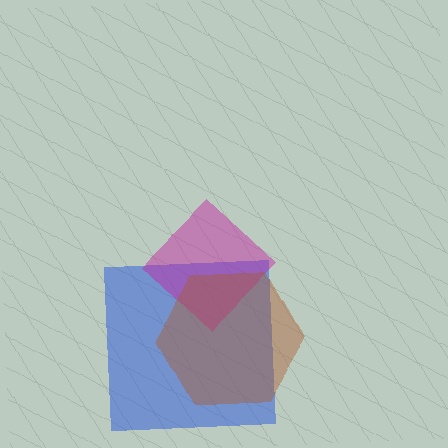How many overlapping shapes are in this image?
There are 3 overlapping shapes in the image.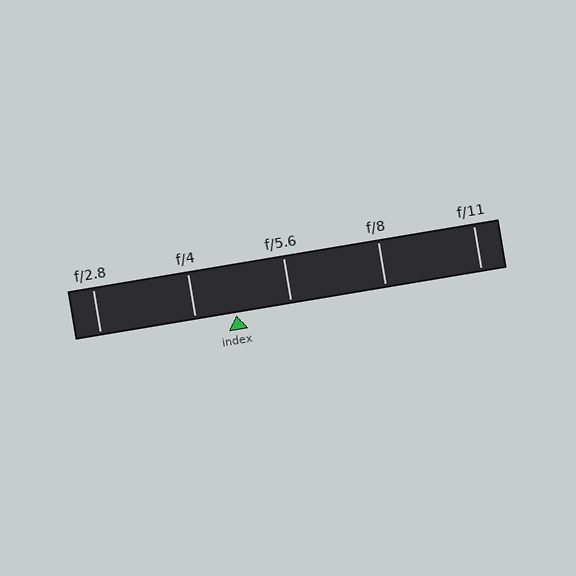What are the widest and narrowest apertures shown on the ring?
The widest aperture shown is f/2.8 and the narrowest is f/11.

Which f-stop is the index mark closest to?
The index mark is closest to f/4.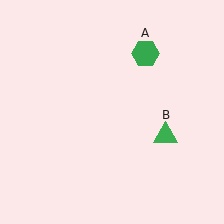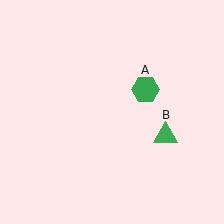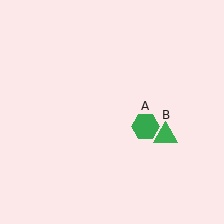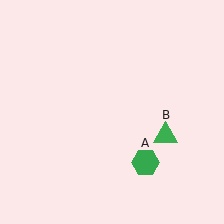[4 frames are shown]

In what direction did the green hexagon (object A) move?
The green hexagon (object A) moved down.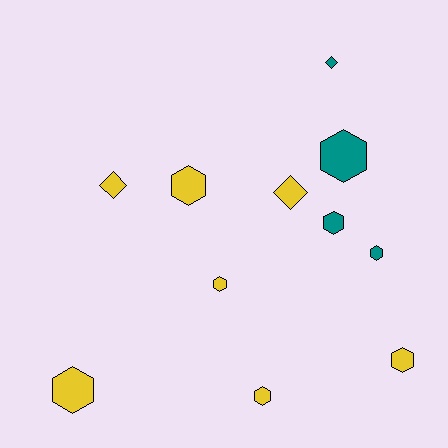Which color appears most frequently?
Yellow, with 7 objects.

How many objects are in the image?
There are 11 objects.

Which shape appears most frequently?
Hexagon, with 8 objects.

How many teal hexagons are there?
There are 3 teal hexagons.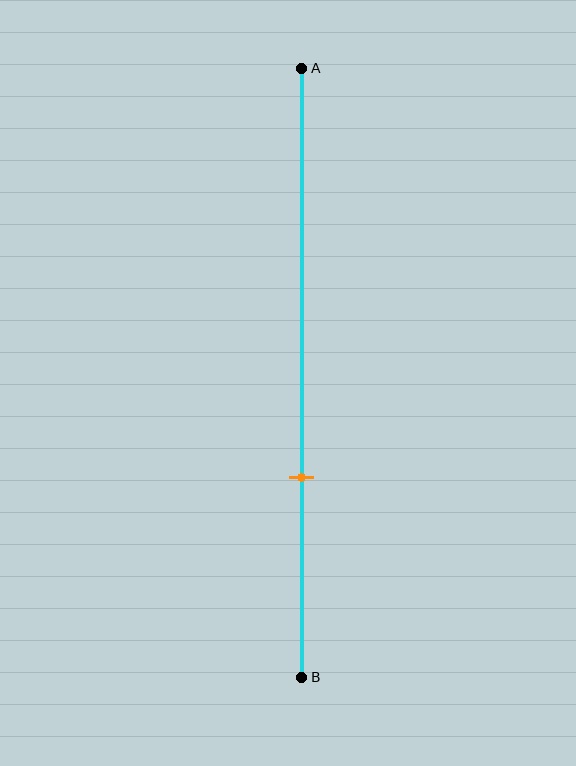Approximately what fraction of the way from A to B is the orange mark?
The orange mark is approximately 65% of the way from A to B.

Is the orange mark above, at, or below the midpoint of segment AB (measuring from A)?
The orange mark is below the midpoint of segment AB.